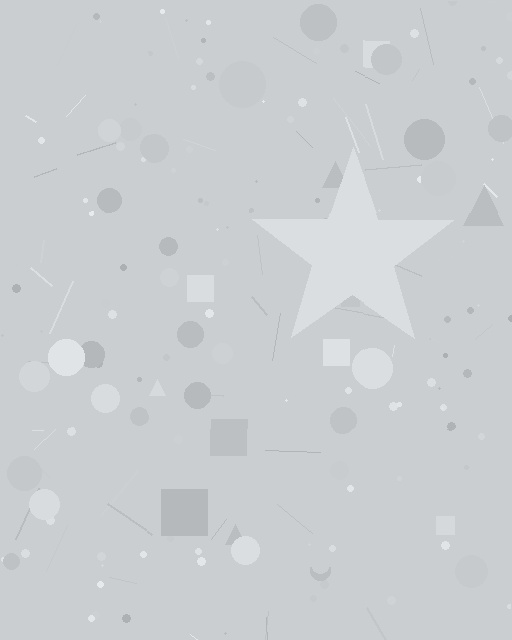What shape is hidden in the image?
A star is hidden in the image.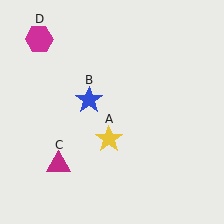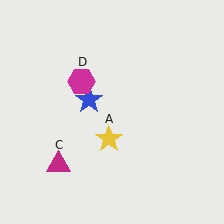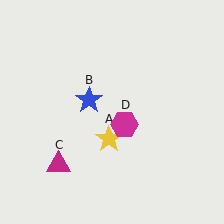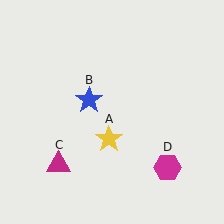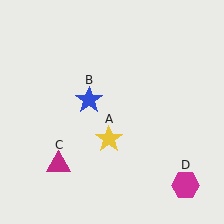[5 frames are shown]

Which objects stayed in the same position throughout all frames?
Yellow star (object A) and blue star (object B) and magenta triangle (object C) remained stationary.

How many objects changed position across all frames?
1 object changed position: magenta hexagon (object D).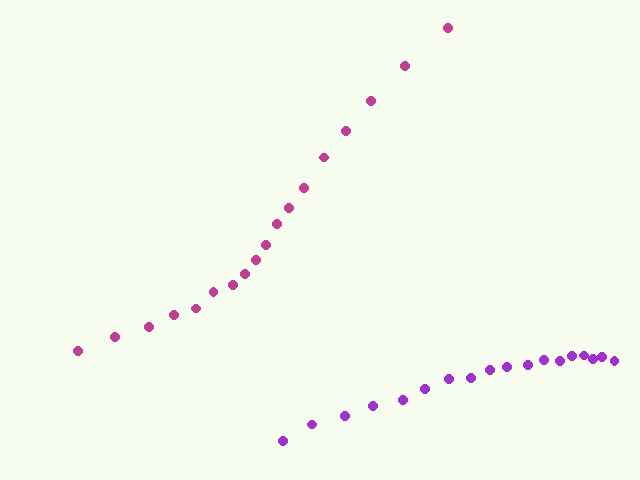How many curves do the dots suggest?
There are 2 distinct paths.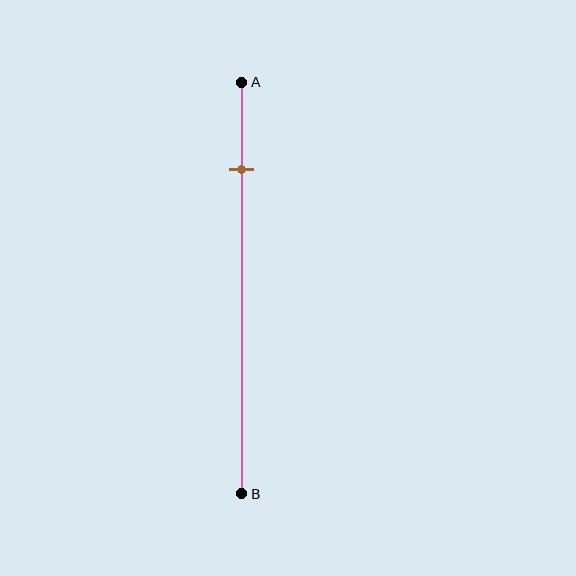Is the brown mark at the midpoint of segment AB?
No, the mark is at about 20% from A, not at the 50% midpoint.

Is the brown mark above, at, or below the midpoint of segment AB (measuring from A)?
The brown mark is above the midpoint of segment AB.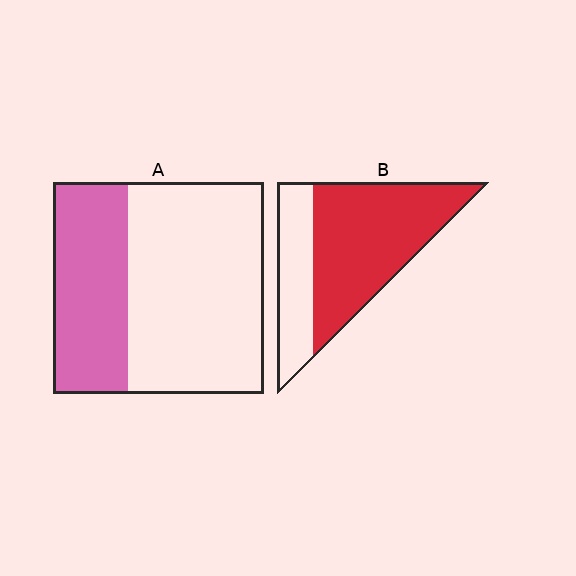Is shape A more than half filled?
No.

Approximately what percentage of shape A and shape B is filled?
A is approximately 35% and B is approximately 70%.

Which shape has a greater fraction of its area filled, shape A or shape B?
Shape B.